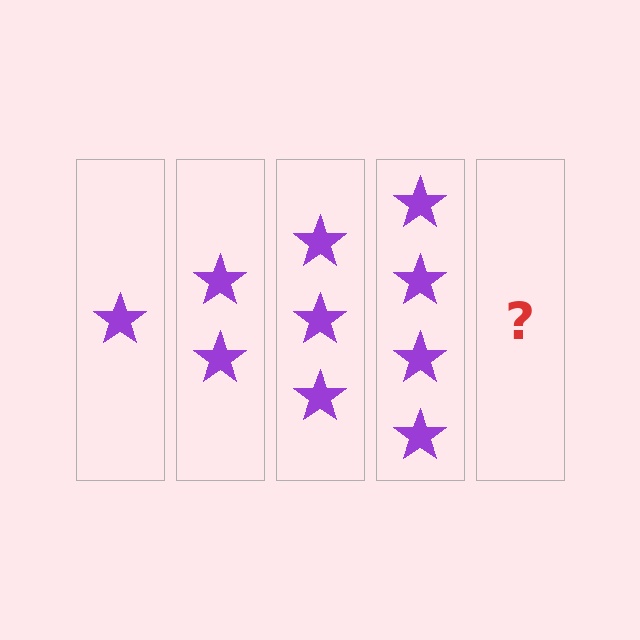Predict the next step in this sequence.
The next step is 5 stars.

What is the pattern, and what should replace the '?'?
The pattern is that each step adds one more star. The '?' should be 5 stars.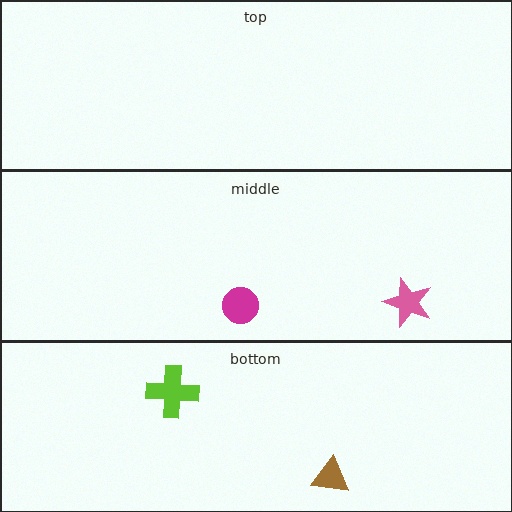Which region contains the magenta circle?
The middle region.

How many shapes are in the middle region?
2.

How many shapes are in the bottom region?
2.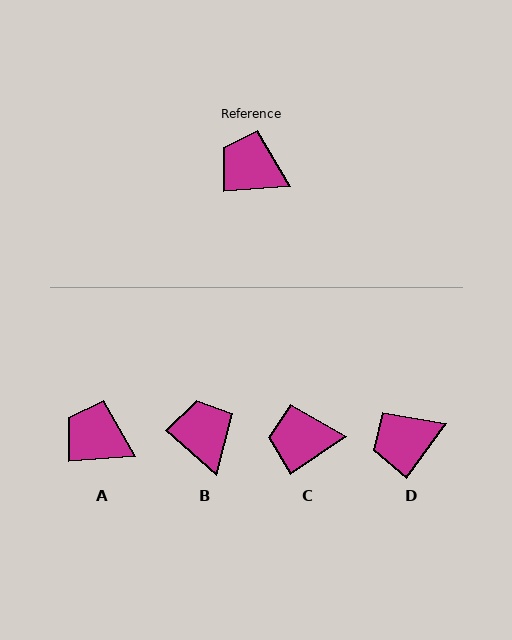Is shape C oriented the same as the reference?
No, it is off by about 30 degrees.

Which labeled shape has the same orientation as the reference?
A.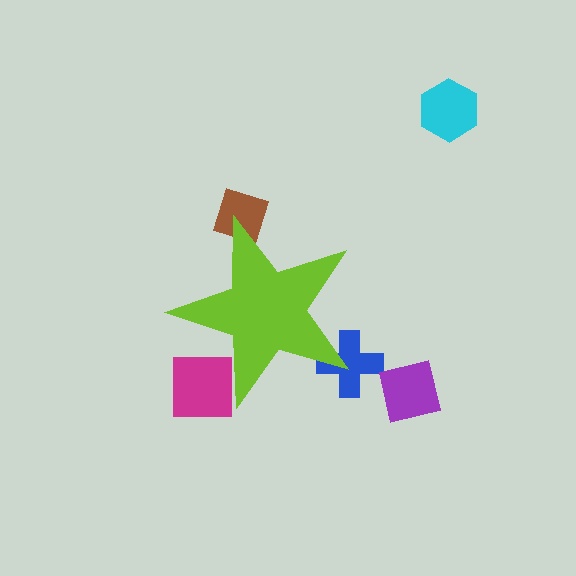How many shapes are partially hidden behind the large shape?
3 shapes are partially hidden.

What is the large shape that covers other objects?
A lime star.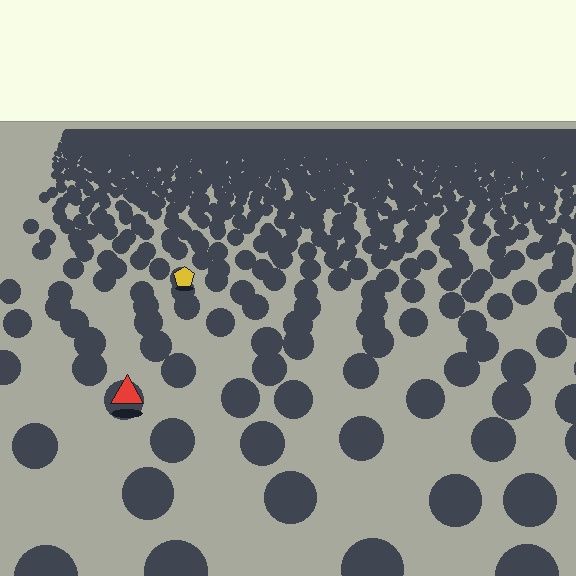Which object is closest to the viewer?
The red triangle is closest. The texture marks near it are larger and more spread out.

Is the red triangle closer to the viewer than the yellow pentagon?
Yes. The red triangle is closer — you can tell from the texture gradient: the ground texture is coarser near it.